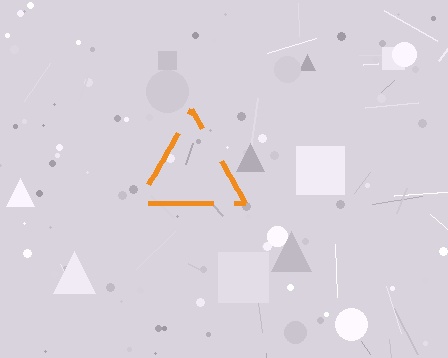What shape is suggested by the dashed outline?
The dashed outline suggests a triangle.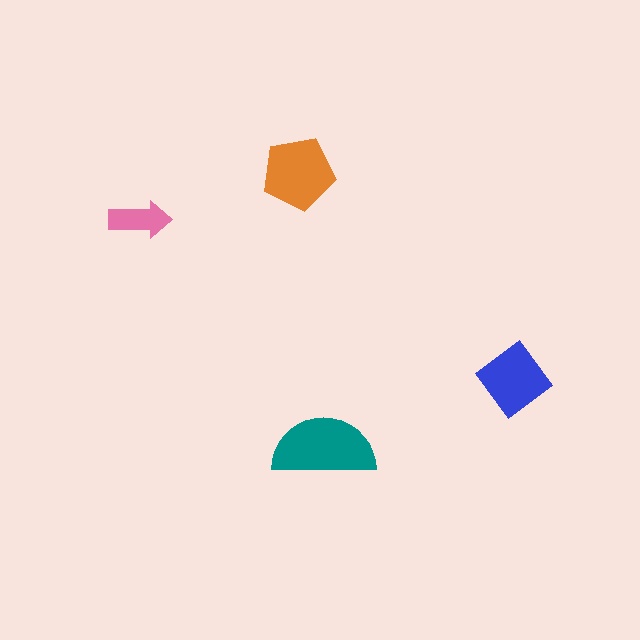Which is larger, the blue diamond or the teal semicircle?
The teal semicircle.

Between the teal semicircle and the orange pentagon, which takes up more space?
The teal semicircle.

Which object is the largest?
The teal semicircle.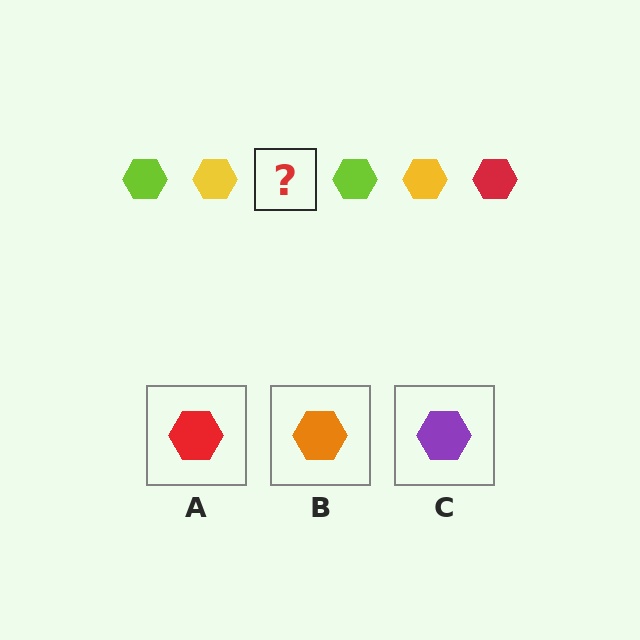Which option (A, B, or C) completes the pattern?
A.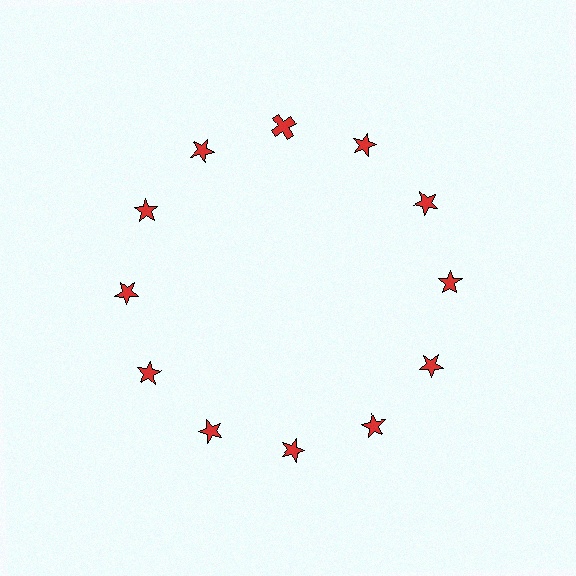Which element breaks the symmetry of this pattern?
The red cross at roughly the 12 o'clock position breaks the symmetry. All other shapes are red stars.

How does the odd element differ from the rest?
It has a different shape: cross instead of star.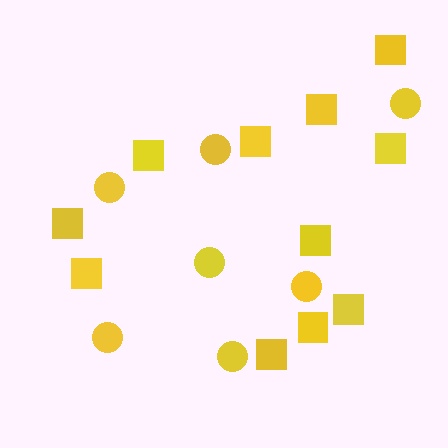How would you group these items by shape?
There are 2 groups: one group of circles (7) and one group of squares (11).